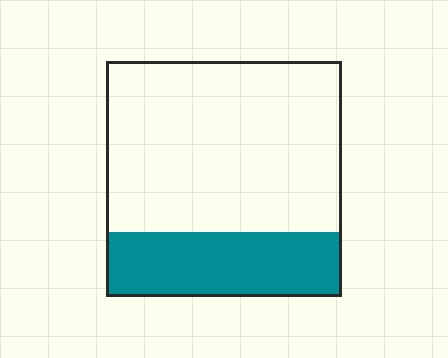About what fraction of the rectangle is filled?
About one quarter (1/4).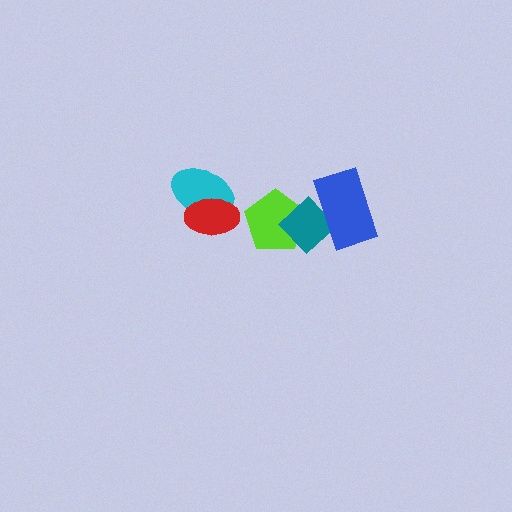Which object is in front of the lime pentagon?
The teal diamond is in front of the lime pentagon.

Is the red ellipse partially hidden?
No, no other shape covers it.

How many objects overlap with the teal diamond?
2 objects overlap with the teal diamond.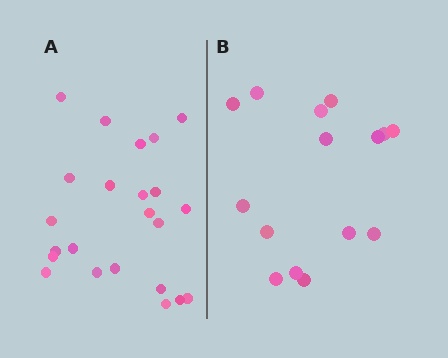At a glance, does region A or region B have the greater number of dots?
Region A (the left region) has more dots.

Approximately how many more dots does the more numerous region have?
Region A has roughly 8 or so more dots than region B.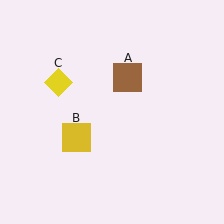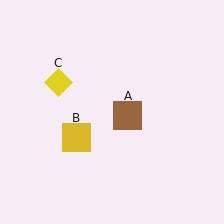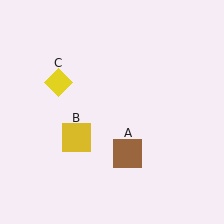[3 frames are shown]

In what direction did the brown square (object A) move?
The brown square (object A) moved down.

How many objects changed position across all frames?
1 object changed position: brown square (object A).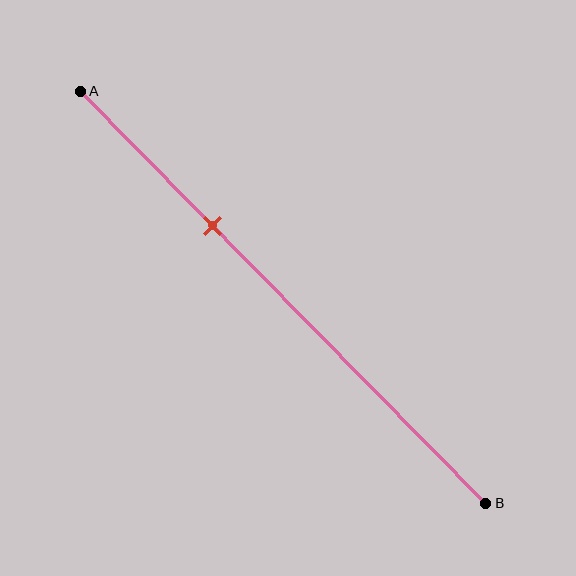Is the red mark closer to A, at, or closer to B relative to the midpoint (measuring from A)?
The red mark is closer to point A than the midpoint of segment AB.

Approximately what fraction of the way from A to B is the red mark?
The red mark is approximately 35% of the way from A to B.